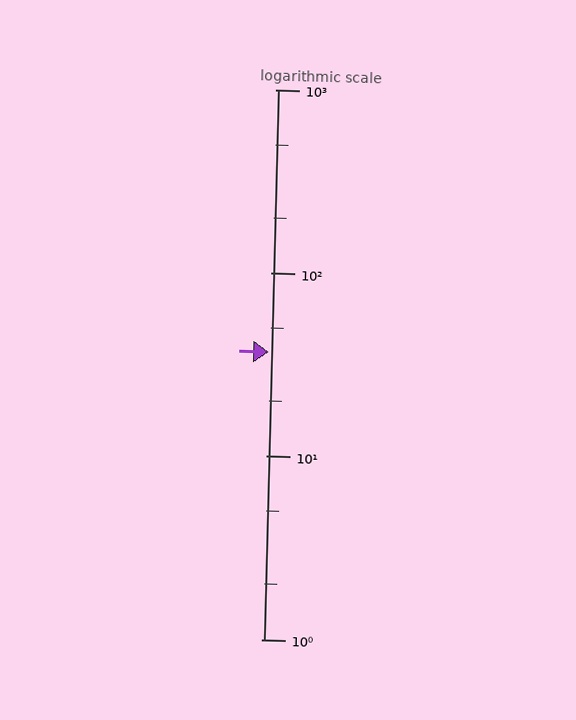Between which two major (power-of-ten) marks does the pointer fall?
The pointer is between 10 and 100.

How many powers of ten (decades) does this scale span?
The scale spans 3 decades, from 1 to 1000.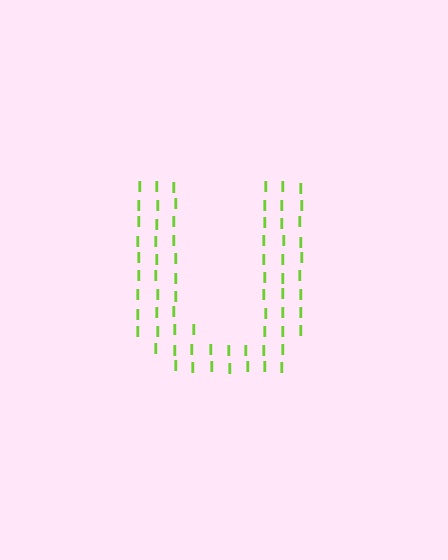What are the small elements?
The small elements are letter I's.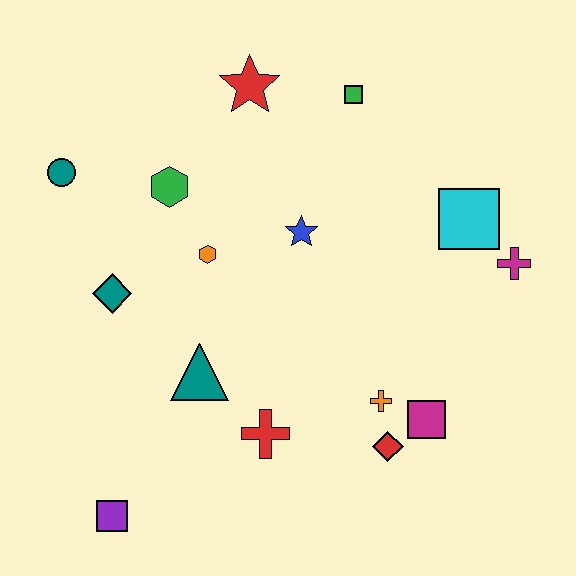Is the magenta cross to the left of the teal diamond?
No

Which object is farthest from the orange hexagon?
The magenta cross is farthest from the orange hexagon.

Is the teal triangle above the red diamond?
Yes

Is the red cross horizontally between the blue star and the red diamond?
No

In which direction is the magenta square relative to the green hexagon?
The magenta square is to the right of the green hexagon.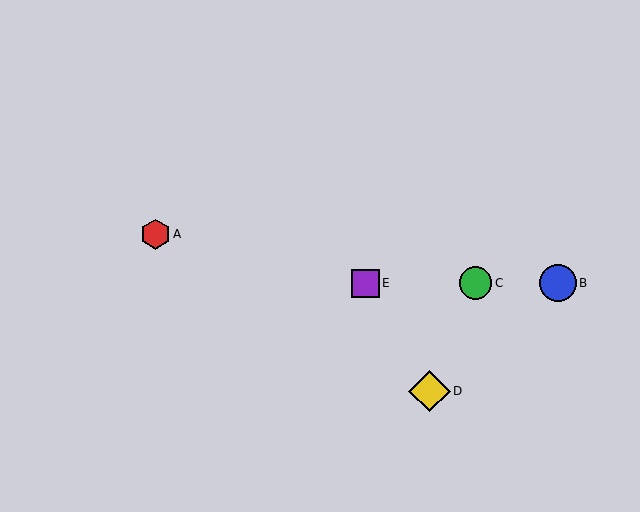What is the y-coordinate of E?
Object E is at y≈283.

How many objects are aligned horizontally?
3 objects (B, C, E) are aligned horizontally.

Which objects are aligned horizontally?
Objects B, C, E are aligned horizontally.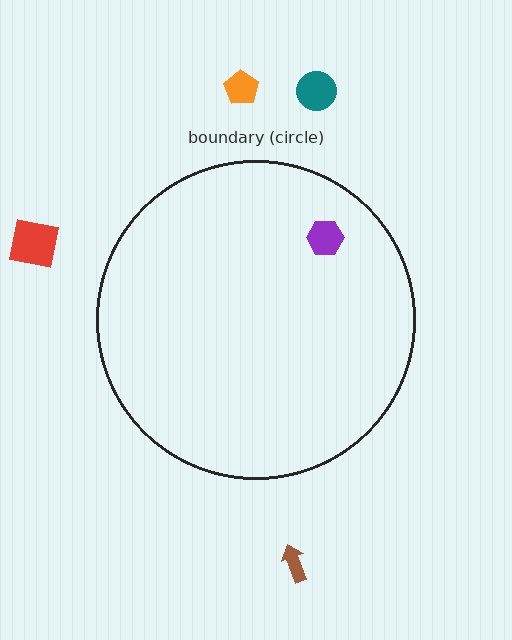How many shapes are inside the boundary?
1 inside, 4 outside.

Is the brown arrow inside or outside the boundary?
Outside.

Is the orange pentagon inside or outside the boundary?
Outside.